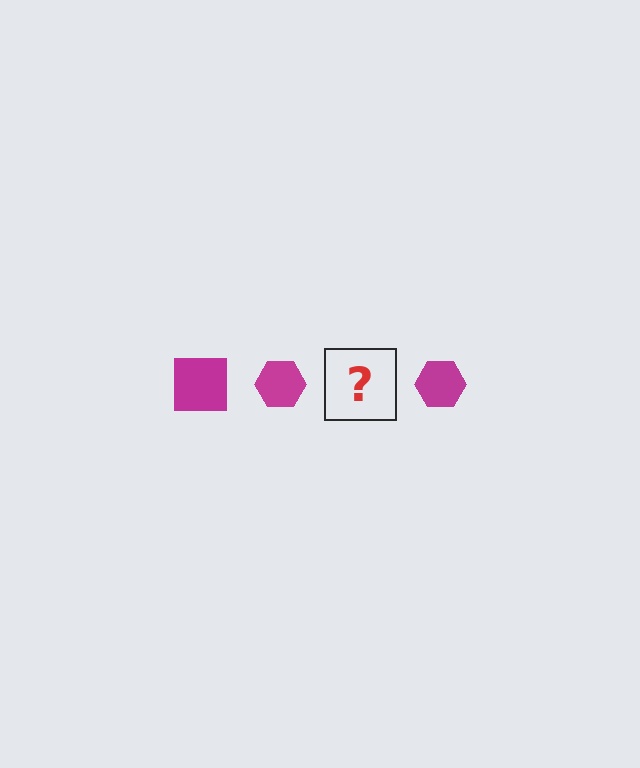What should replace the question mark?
The question mark should be replaced with a magenta square.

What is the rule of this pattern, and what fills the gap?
The rule is that the pattern cycles through square, hexagon shapes in magenta. The gap should be filled with a magenta square.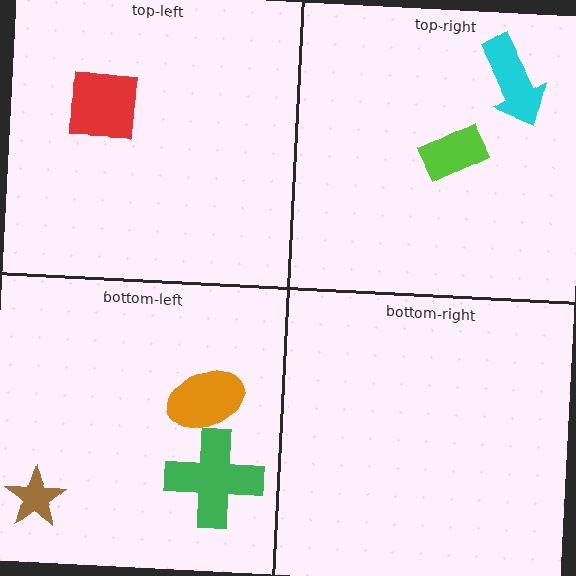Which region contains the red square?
The top-left region.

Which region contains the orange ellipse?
The bottom-left region.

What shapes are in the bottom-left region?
The green cross, the brown star, the orange ellipse.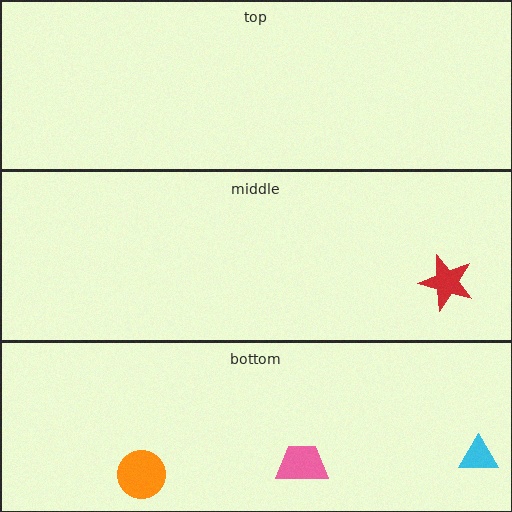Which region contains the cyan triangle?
The bottom region.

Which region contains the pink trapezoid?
The bottom region.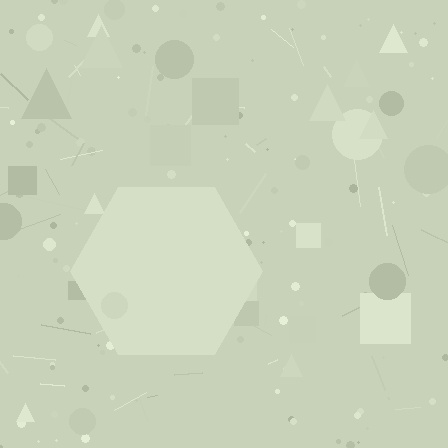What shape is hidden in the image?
A hexagon is hidden in the image.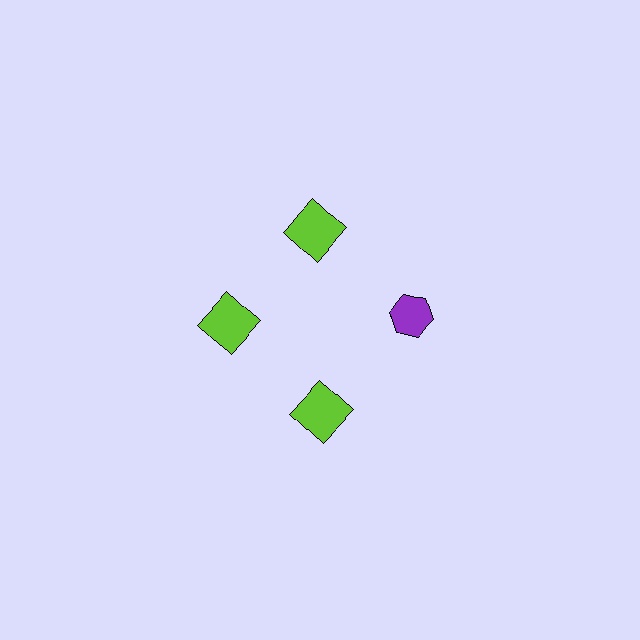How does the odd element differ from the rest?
It differs in both color (purple instead of lime) and shape (hexagon instead of square).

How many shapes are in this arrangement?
There are 4 shapes arranged in a ring pattern.